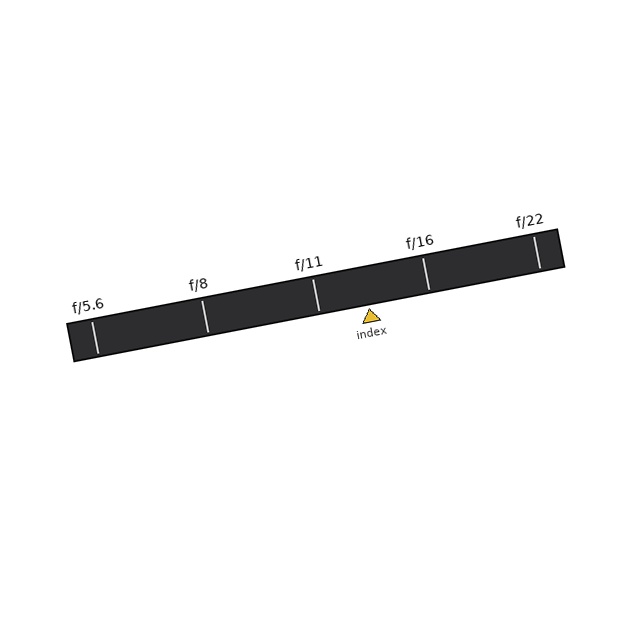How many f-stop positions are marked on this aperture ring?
There are 5 f-stop positions marked.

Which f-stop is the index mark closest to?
The index mark is closest to f/11.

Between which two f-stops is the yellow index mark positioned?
The index mark is between f/11 and f/16.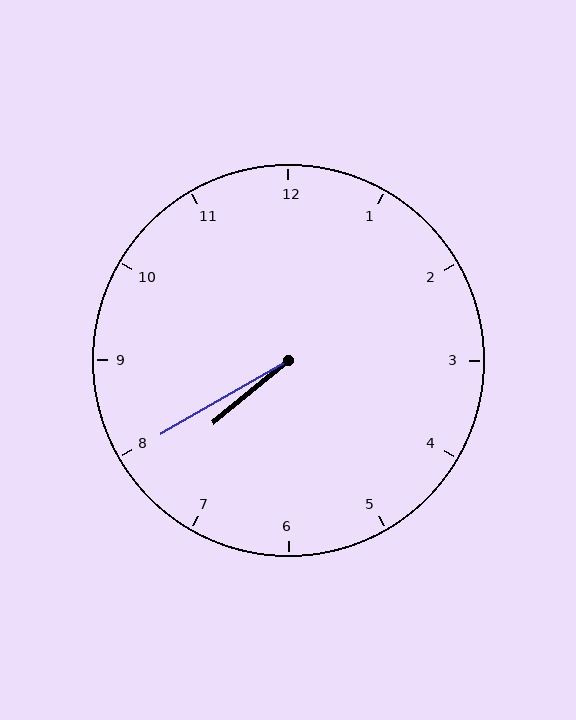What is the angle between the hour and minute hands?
Approximately 10 degrees.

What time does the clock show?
7:40.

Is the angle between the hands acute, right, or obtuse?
It is acute.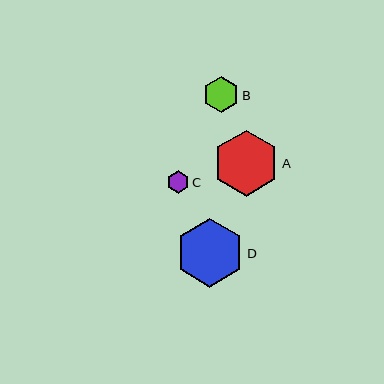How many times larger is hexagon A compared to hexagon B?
Hexagon A is approximately 1.8 times the size of hexagon B.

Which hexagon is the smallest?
Hexagon C is the smallest with a size of approximately 22 pixels.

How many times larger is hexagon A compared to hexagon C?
Hexagon A is approximately 3.0 times the size of hexagon C.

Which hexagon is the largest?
Hexagon D is the largest with a size of approximately 69 pixels.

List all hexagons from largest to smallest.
From largest to smallest: D, A, B, C.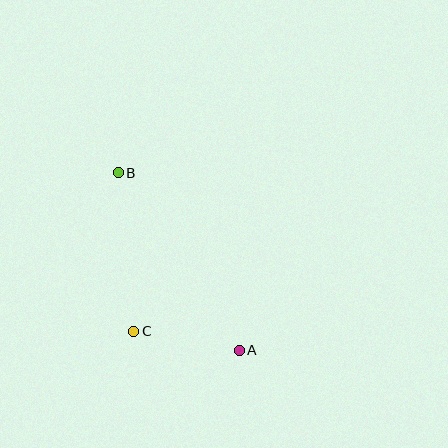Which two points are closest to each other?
Points A and C are closest to each other.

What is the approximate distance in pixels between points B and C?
The distance between B and C is approximately 159 pixels.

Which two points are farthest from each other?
Points A and B are farthest from each other.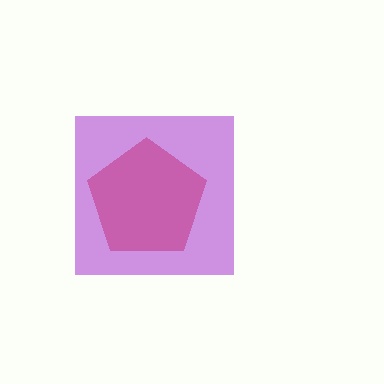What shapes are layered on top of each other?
The layered shapes are: a red pentagon, a purple square.